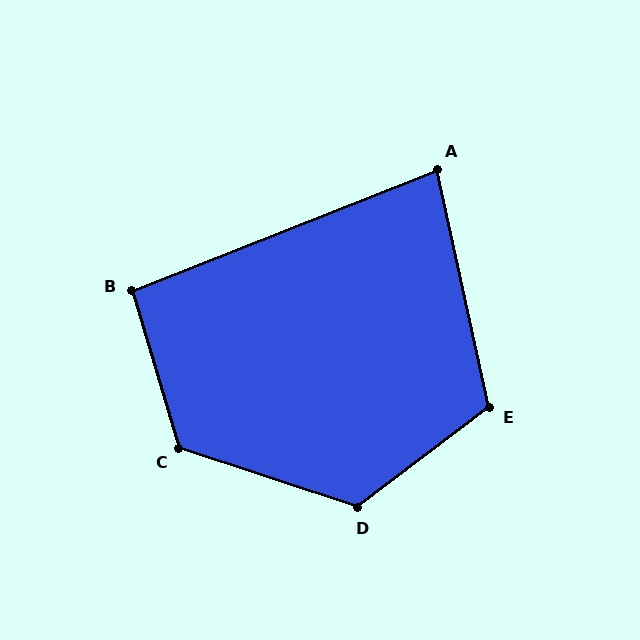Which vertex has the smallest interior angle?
A, at approximately 81 degrees.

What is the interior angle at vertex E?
Approximately 115 degrees (obtuse).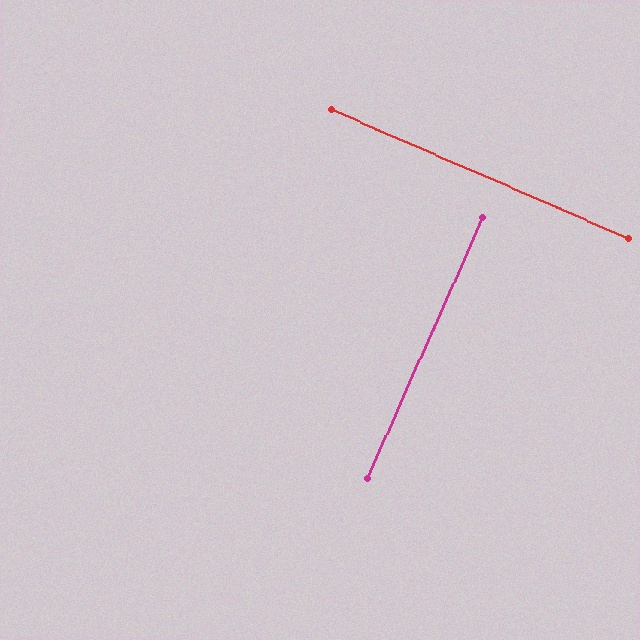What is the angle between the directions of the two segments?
Approximately 90 degrees.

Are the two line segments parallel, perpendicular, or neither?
Perpendicular — they meet at approximately 90°.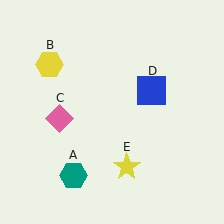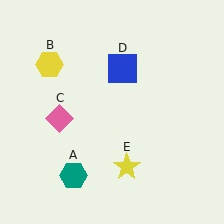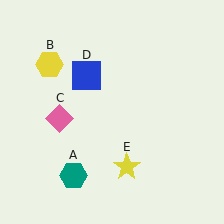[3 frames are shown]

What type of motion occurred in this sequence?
The blue square (object D) rotated counterclockwise around the center of the scene.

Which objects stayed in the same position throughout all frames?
Teal hexagon (object A) and yellow hexagon (object B) and pink diamond (object C) and yellow star (object E) remained stationary.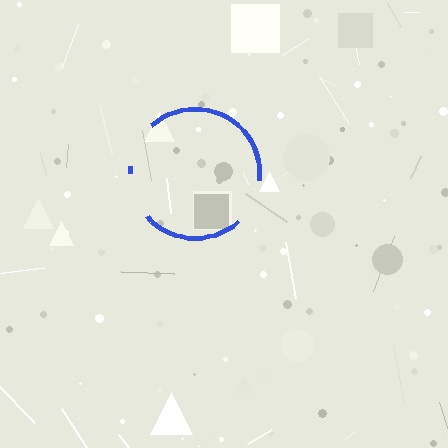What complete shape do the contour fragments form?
The contour fragments form a circle.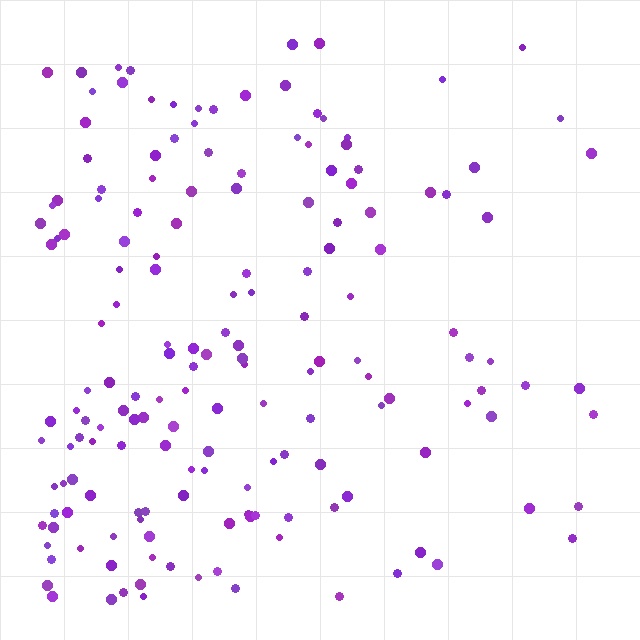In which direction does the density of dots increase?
From right to left, with the left side densest.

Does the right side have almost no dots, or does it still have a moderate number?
Still a moderate number, just noticeably fewer than the left.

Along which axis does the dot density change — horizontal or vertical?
Horizontal.